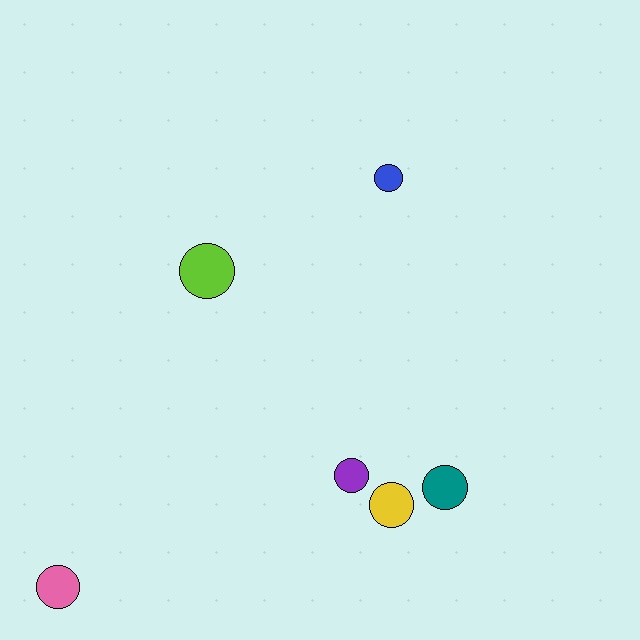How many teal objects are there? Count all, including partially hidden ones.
There is 1 teal object.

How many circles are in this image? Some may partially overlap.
There are 6 circles.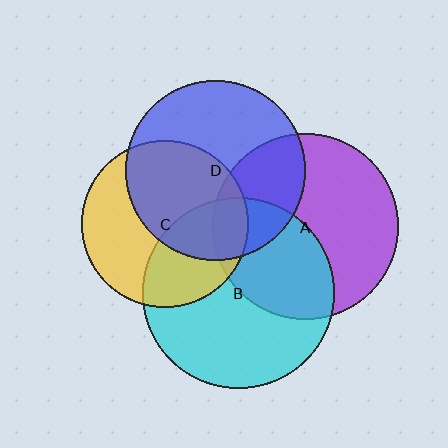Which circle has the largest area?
Circle B (cyan).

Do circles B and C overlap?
Yes.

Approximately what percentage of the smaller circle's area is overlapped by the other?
Approximately 35%.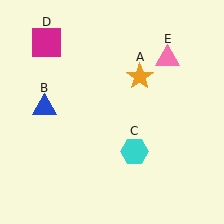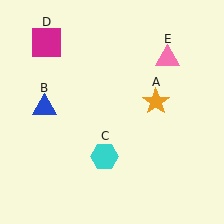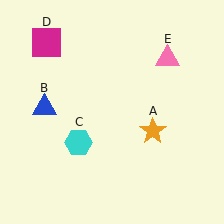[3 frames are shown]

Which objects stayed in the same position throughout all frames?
Blue triangle (object B) and magenta square (object D) and pink triangle (object E) remained stationary.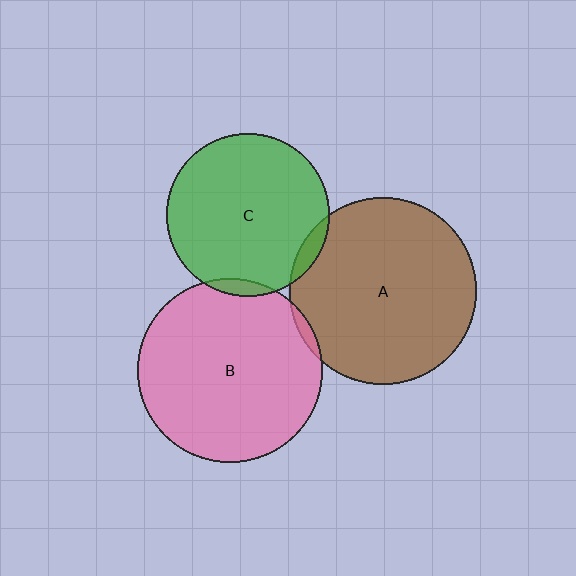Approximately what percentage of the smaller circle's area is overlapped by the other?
Approximately 5%.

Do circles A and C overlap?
Yes.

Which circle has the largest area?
Circle A (brown).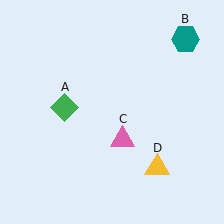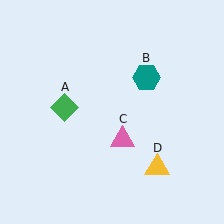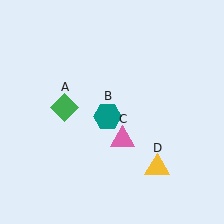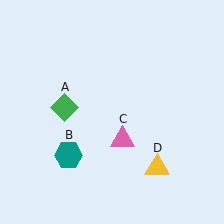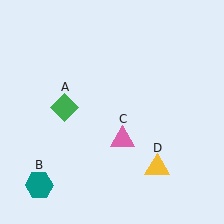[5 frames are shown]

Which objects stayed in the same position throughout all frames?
Green diamond (object A) and pink triangle (object C) and yellow triangle (object D) remained stationary.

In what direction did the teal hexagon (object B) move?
The teal hexagon (object B) moved down and to the left.